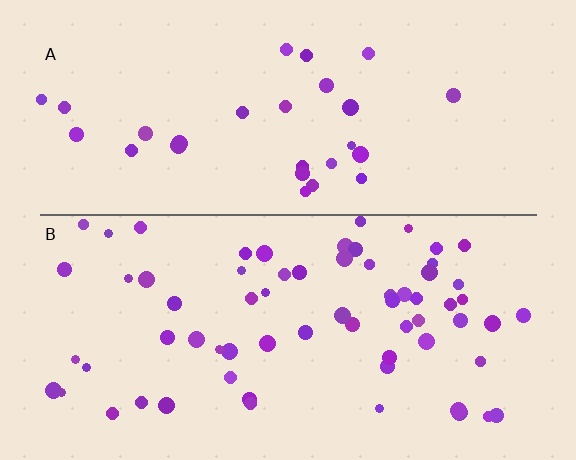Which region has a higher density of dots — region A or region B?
B (the bottom).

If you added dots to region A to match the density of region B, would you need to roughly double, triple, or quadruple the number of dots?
Approximately double.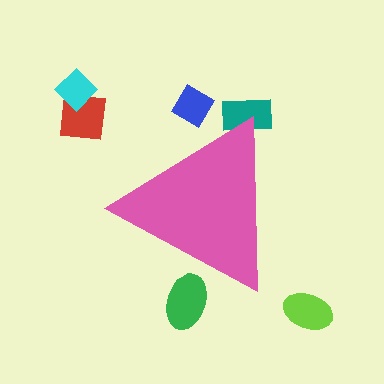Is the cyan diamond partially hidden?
No, the cyan diamond is fully visible.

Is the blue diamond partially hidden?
Yes, the blue diamond is partially hidden behind the pink triangle.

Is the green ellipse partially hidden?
Yes, the green ellipse is partially hidden behind the pink triangle.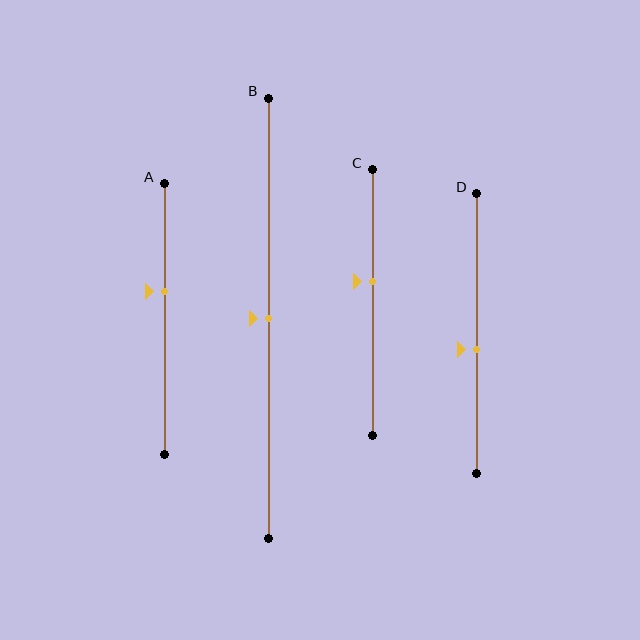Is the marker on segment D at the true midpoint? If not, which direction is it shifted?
No, the marker on segment D is shifted downward by about 6% of the segment length.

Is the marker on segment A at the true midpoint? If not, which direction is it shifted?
No, the marker on segment A is shifted upward by about 10% of the segment length.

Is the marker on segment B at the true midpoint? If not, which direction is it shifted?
Yes, the marker on segment B is at the true midpoint.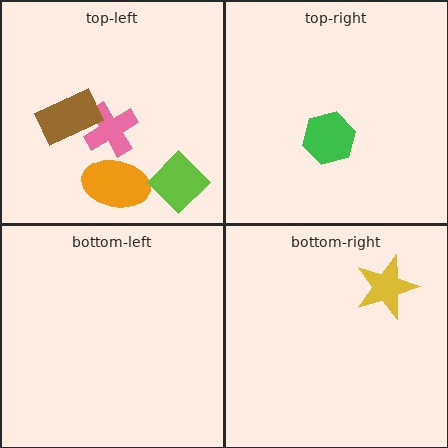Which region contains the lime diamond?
The top-left region.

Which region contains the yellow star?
The bottom-right region.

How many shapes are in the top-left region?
4.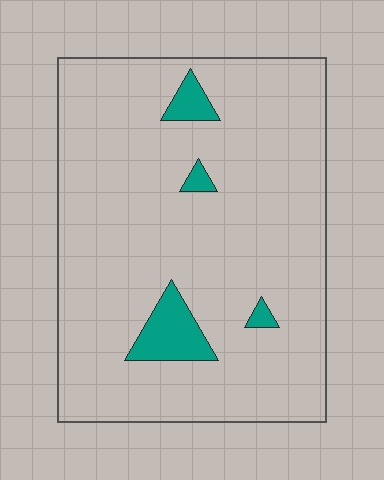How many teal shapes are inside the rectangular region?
4.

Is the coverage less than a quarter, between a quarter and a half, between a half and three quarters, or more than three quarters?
Less than a quarter.